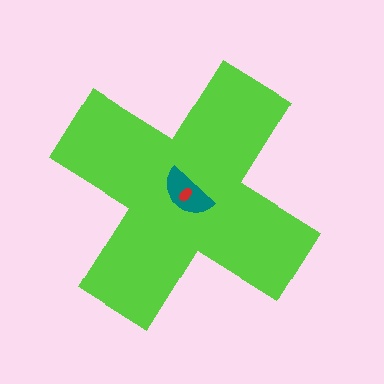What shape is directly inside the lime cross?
The teal semicircle.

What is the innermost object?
The red ellipse.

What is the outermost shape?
The lime cross.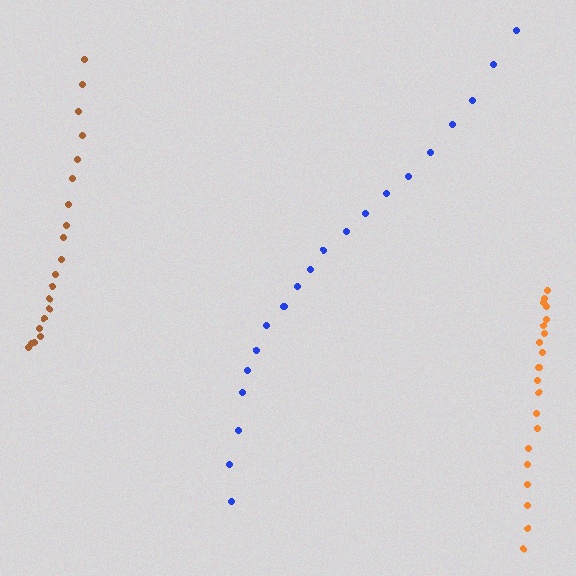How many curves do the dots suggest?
There are 3 distinct paths.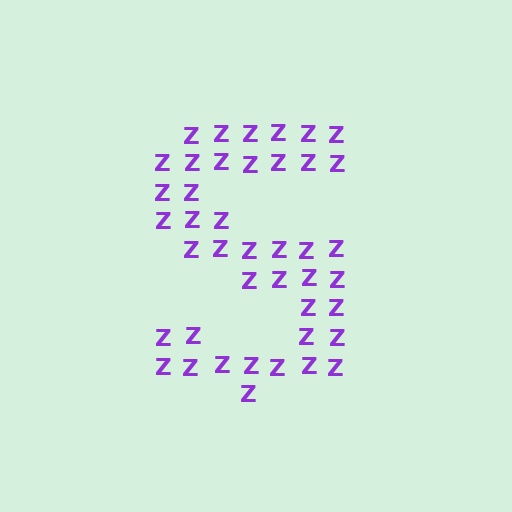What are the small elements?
The small elements are letter Z's.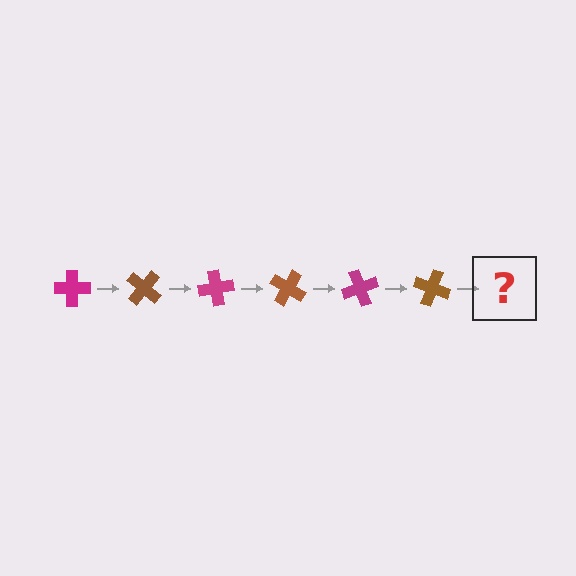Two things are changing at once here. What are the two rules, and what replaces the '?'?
The two rules are that it rotates 40 degrees each step and the color cycles through magenta and brown. The '?' should be a magenta cross, rotated 240 degrees from the start.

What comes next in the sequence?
The next element should be a magenta cross, rotated 240 degrees from the start.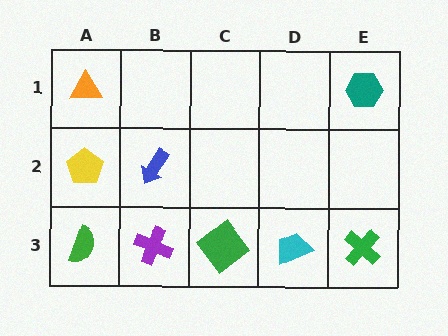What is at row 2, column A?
A yellow pentagon.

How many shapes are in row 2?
2 shapes.